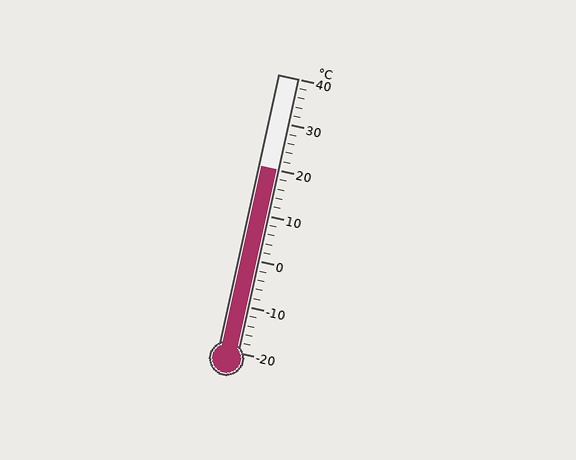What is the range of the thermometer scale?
The thermometer scale ranges from -20°C to 40°C.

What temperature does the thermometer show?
The thermometer shows approximately 20°C.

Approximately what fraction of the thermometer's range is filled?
The thermometer is filled to approximately 65% of its range.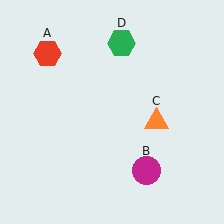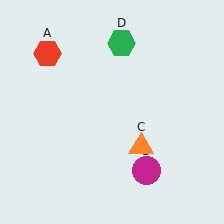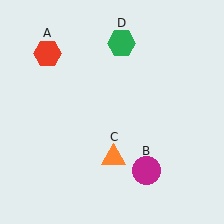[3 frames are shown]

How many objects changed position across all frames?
1 object changed position: orange triangle (object C).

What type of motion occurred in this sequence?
The orange triangle (object C) rotated clockwise around the center of the scene.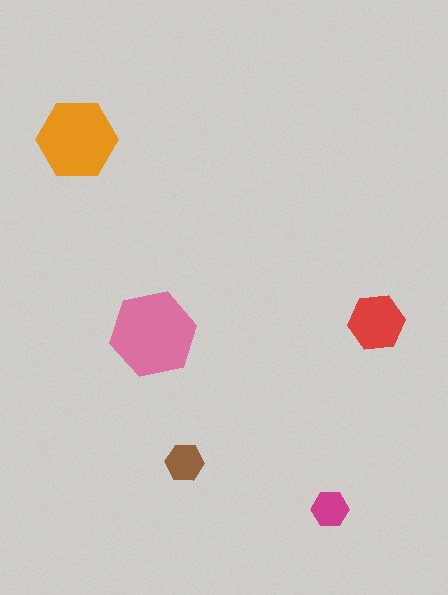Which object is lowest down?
The magenta hexagon is bottommost.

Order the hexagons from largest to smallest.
the pink one, the orange one, the red one, the brown one, the magenta one.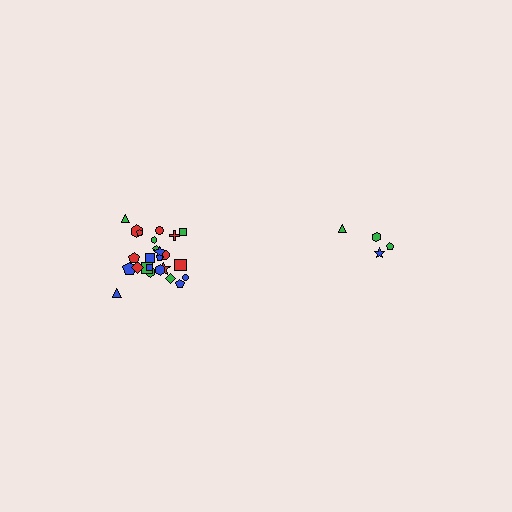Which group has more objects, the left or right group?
The left group.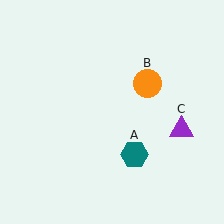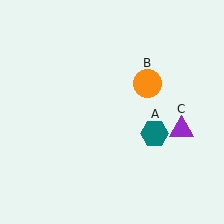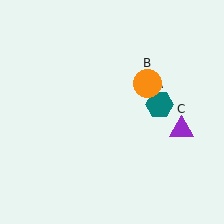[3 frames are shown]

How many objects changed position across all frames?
1 object changed position: teal hexagon (object A).